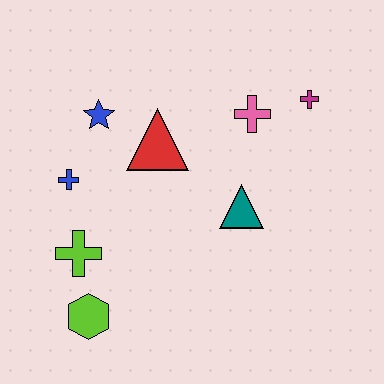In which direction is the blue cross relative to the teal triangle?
The blue cross is to the left of the teal triangle.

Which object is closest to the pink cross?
The magenta cross is closest to the pink cross.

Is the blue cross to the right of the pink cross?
No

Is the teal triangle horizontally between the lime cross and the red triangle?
No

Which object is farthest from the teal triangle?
The lime hexagon is farthest from the teal triangle.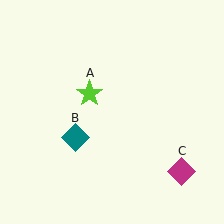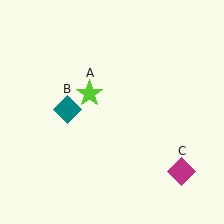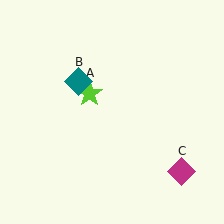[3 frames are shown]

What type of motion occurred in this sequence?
The teal diamond (object B) rotated clockwise around the center of the scene.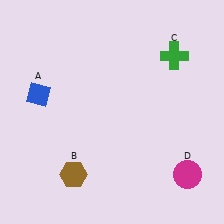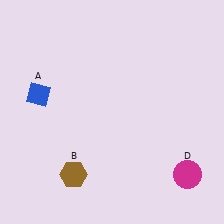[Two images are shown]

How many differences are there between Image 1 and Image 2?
There is 1 difference between the two images.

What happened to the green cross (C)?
The green cross (C) was removed in Image 2. It was in the top-right area of Image 1.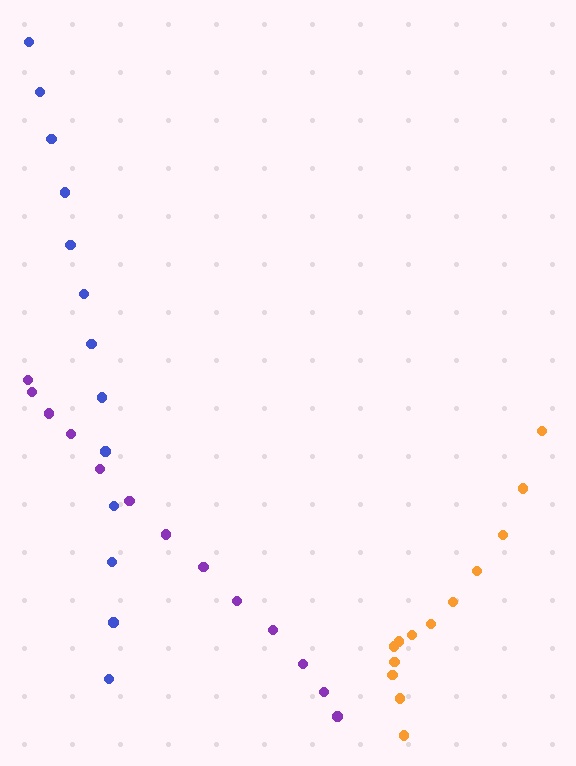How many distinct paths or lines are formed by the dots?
There are 3 distinct paths.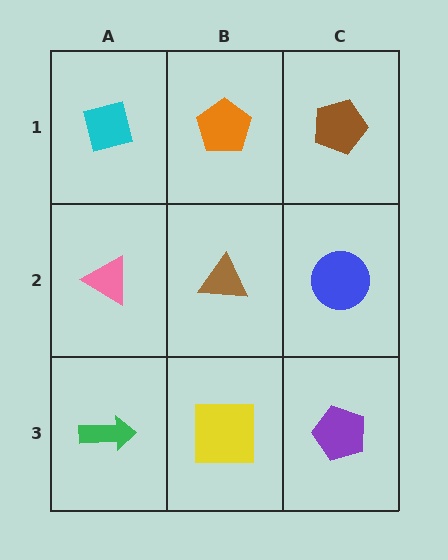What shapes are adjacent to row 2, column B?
An orange pentagon (row 1, column B), a yellow square (row 3, column B), a pink triangle (row 2, column A), a blue circle (row 2, column C).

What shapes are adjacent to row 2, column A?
A cyan square (row 1, column A), a green arrow (row 3, column A), a brown triangle (row 2, column B).